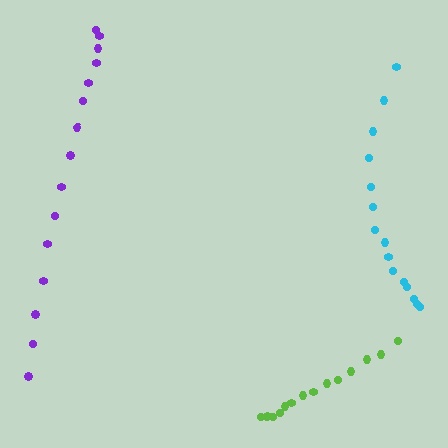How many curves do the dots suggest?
There are 3 distinct paths.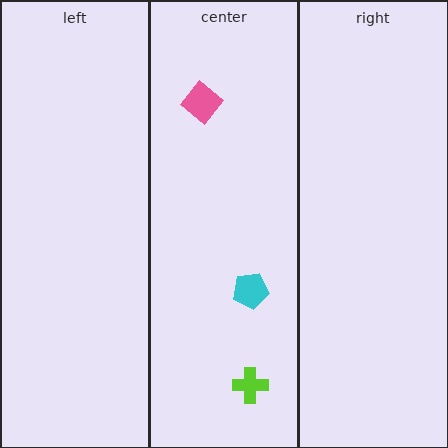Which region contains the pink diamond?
The center region.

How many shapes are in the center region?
3.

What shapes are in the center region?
The lime cross, the cyan pentagon, the pink diamond.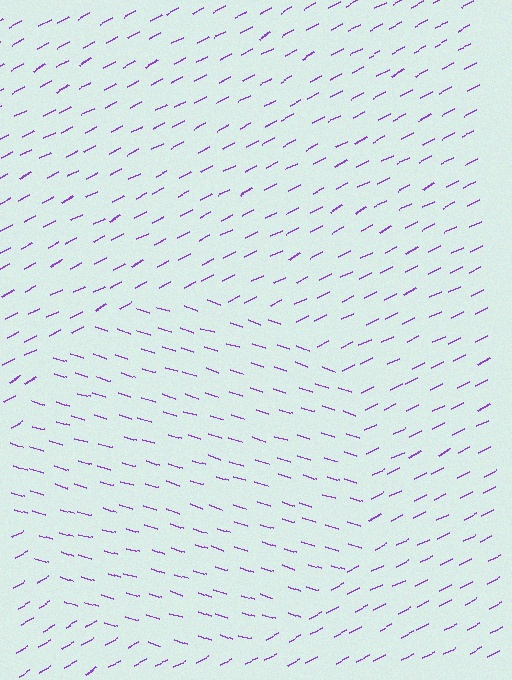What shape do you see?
I see a circle.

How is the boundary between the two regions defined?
The boundary is defined purely by a change in line orientation (approximately 45 degrees difference). All lines are the same color and thickness.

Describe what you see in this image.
The image is filled with small purple line segments. A circle region in the image has lines oriented differently from the surrounding lines, creating a visible texture boundary.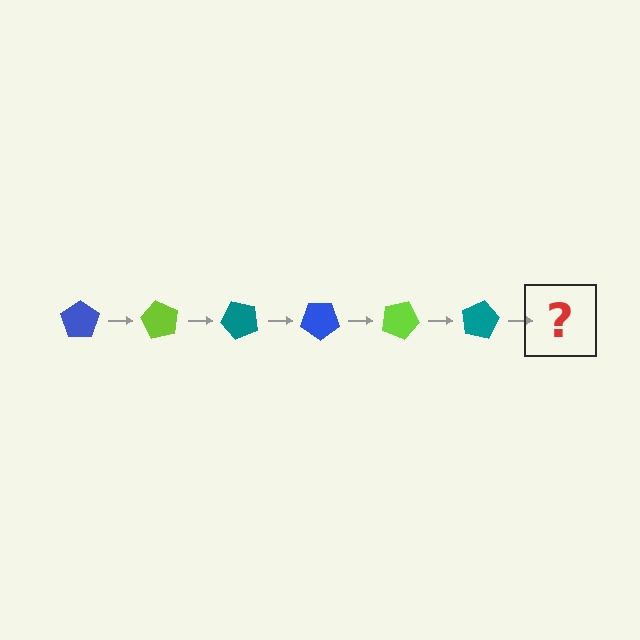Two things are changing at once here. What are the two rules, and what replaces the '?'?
The two rules are that it rotates 60 degrees each step and the color cycles through blue, lime, and teal. The '?' should be a blue pentagon, rotated 360 degrees from the start.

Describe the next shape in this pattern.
It should be a blue pentagon, rotated 360 degrees from the start.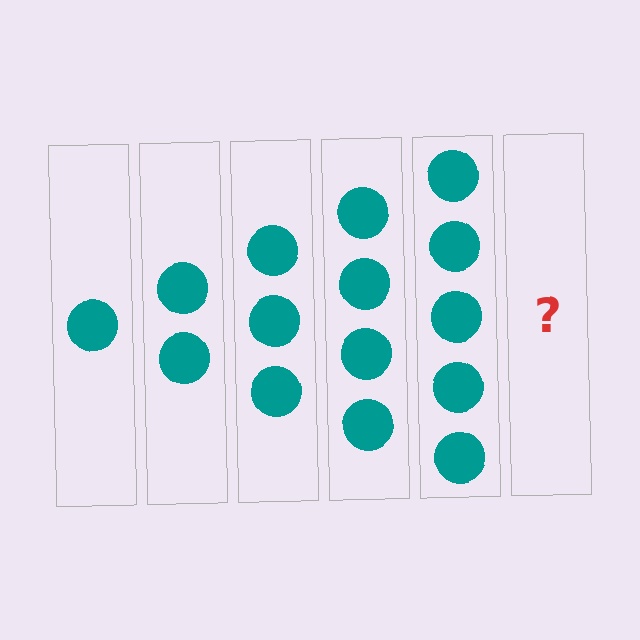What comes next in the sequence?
The next element should be 6 circles.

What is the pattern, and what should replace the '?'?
The pattern is that each step adds one more circle. The '?' should be 6 circles.